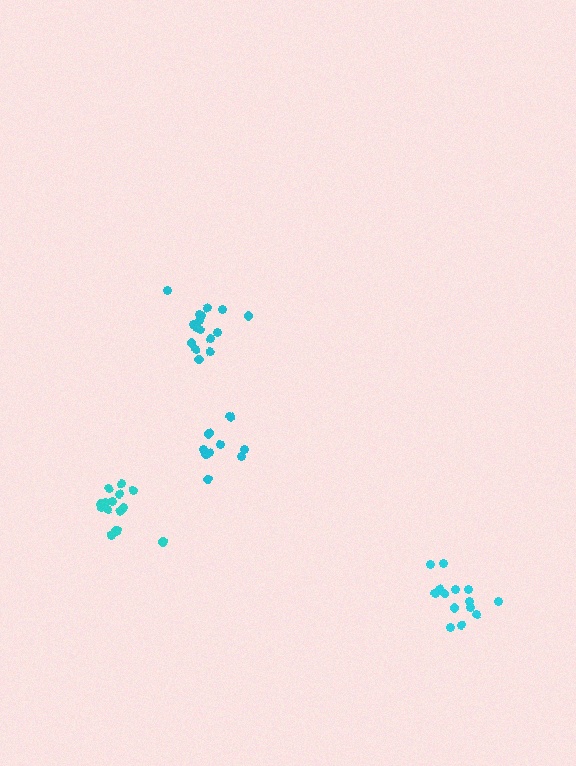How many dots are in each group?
Group 1: 16 dots, Group 2: 14 dots, Group 3: 16 dots, Group 4: 10 dots (56 total).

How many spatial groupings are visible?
There are 4 spatial groupings.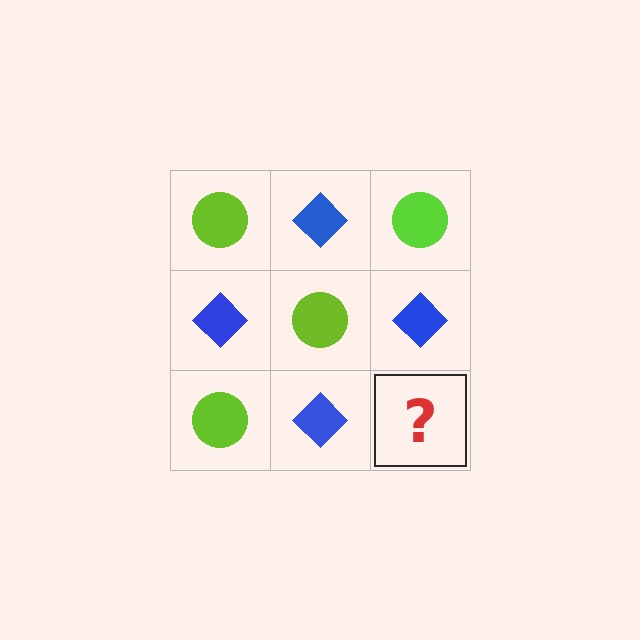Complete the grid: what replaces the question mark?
The question mark should be replaced with a lime circle.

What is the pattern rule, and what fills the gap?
The rule is that it alternates lime circle and blue diamond in a checkerboard pattern. The gap should be filled with a lime circle.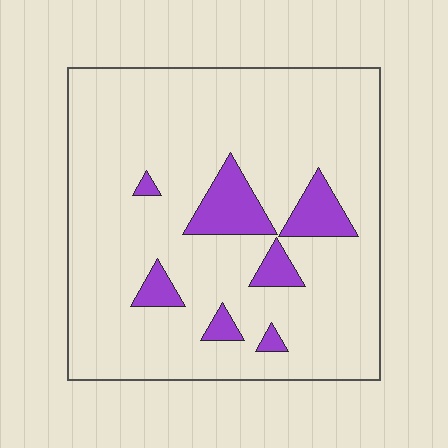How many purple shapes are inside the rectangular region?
7.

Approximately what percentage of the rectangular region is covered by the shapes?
Approximately 10%.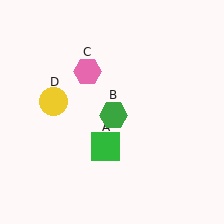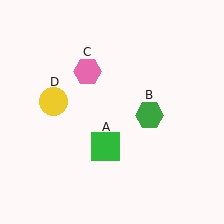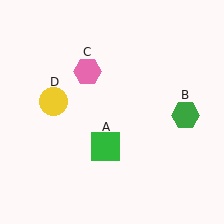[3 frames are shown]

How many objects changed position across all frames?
1 object changed position: green hexagon (object B).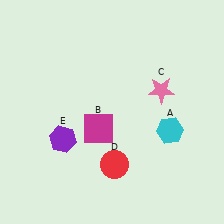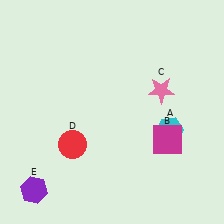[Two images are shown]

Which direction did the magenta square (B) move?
The magenta square (B) moved right.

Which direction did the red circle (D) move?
The red circle (D) moved left.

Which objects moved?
The objects that moved are: the magenta square (B), the red circle (D), the purple hexagon (E).